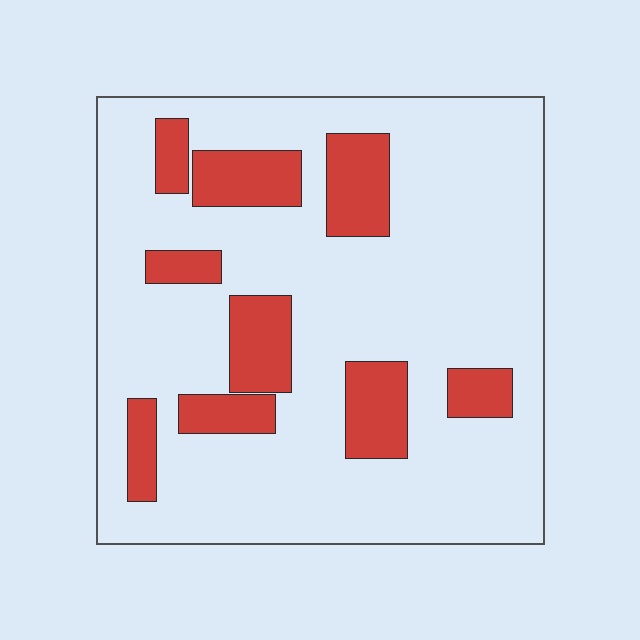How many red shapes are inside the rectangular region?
9.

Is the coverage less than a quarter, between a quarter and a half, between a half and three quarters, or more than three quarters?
Less than a quarter.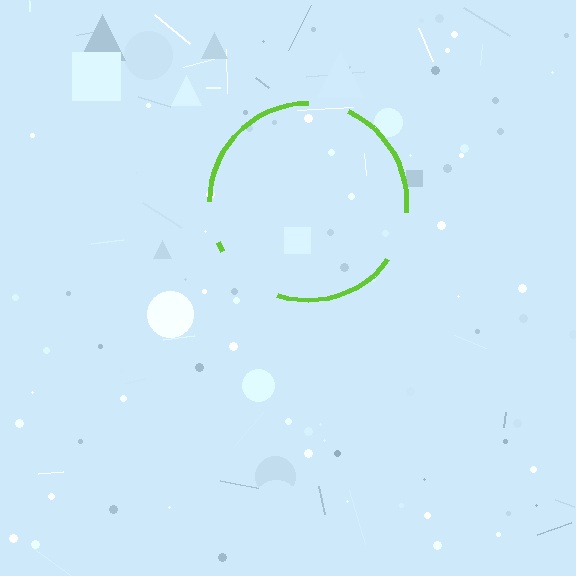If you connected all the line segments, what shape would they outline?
They would outline a circle.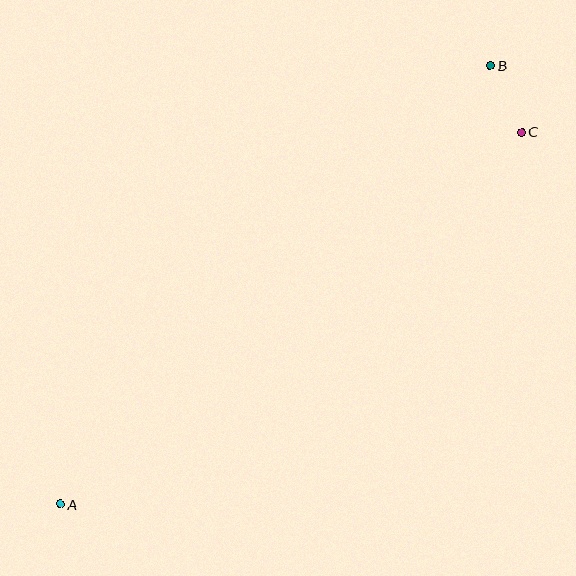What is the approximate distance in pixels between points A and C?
The distance between A and C is approximately 593 pixels.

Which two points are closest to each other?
Points B and C are closest to each other.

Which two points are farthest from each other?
Points A and B are farthest from each other.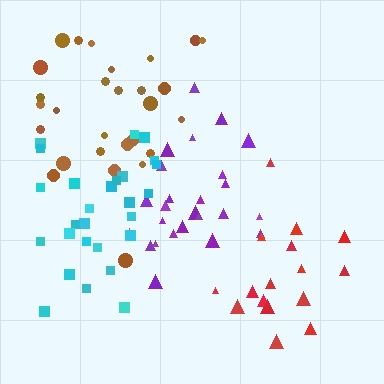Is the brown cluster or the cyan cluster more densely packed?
Cyan.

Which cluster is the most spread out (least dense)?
Red.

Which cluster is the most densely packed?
Purple.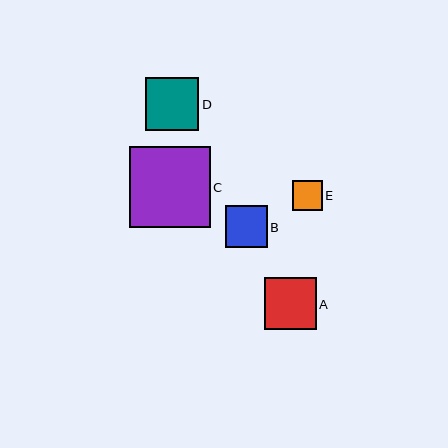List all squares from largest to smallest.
From largest to smallest: C, D, A, B, E.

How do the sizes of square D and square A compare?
Square D and square A are approximately the same size.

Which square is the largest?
Square C is the largest with a size of approximately 81 pixels.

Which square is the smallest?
Square E is the smallest with a size of approximately 30 pixels.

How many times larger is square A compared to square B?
Square A is approximately 1.2 times the size of square B.